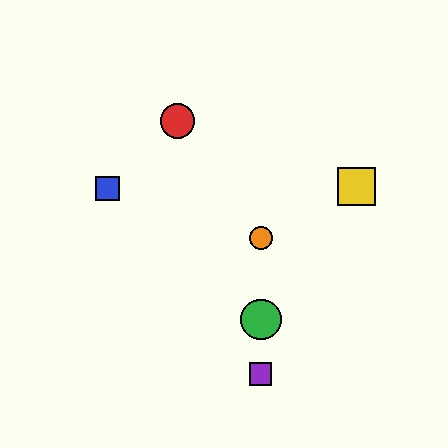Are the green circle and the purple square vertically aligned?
Yes, both are at x≈261.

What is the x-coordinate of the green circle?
The green circle is at x≈261.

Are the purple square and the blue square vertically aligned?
No, the purple square is at x≈261 and the blue square is at x≈107.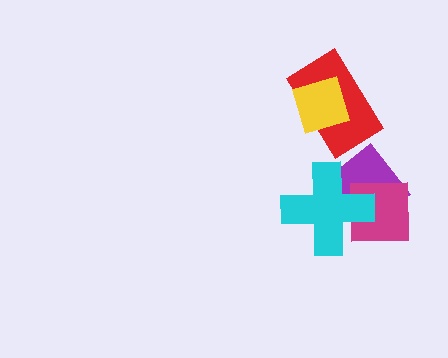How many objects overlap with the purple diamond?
2 objects overlap with the purple diamond.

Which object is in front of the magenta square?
The cyan cross is in front of the magenta square.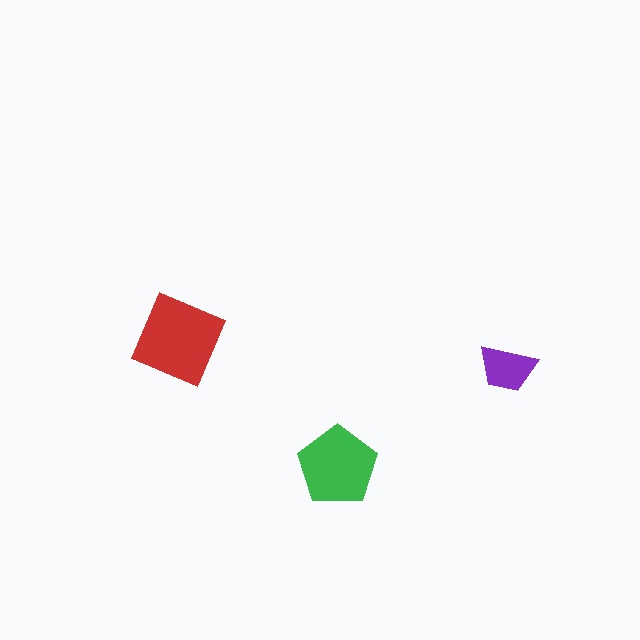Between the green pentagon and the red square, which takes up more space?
The red square.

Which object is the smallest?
The purple trapezoid.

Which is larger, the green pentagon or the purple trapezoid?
The green pentagon.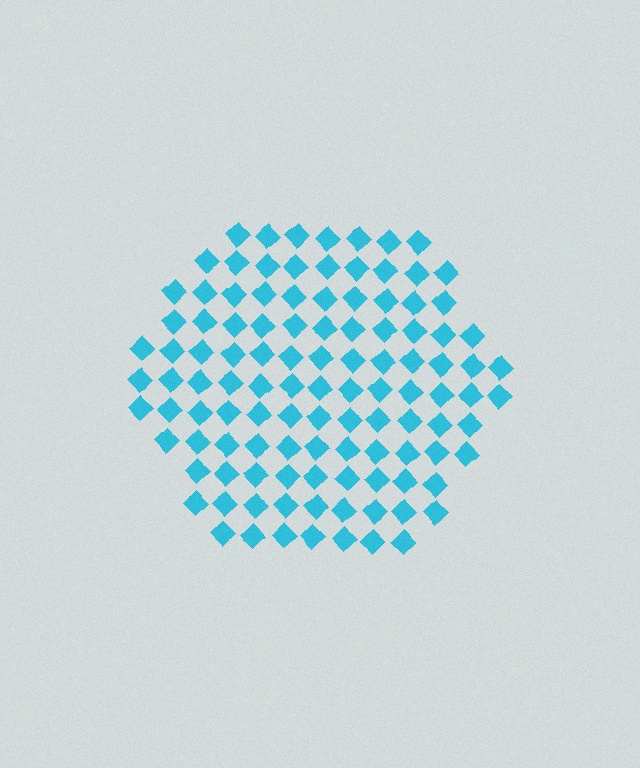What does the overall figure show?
The overall figure shows a hexagon.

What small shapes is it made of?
It is made of small diamonds.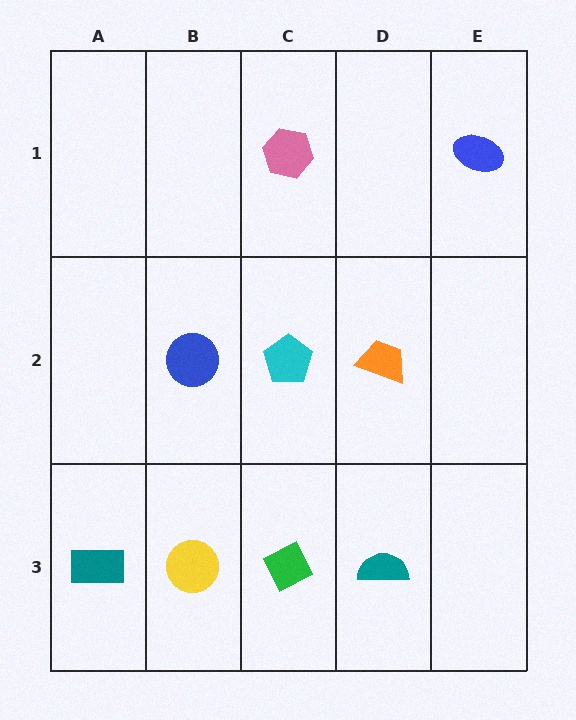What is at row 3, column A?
A teal rectangle.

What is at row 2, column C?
A cyan pentagon.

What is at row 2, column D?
An orange trapezoid.